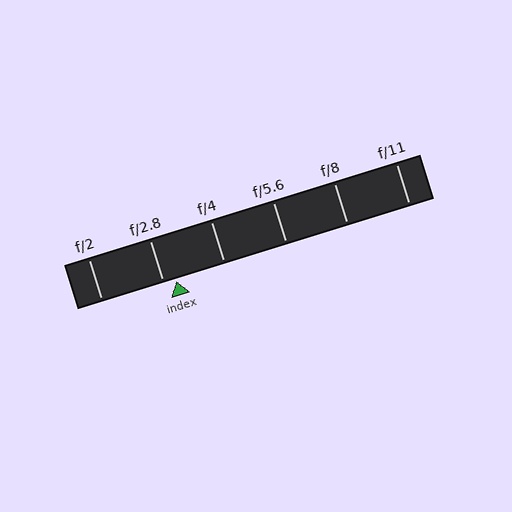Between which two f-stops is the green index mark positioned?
The index mark is between f/2.8 and f/4.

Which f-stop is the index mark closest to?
The index mark is closest to f/2.8.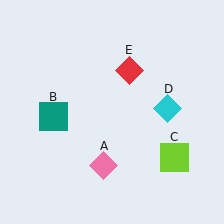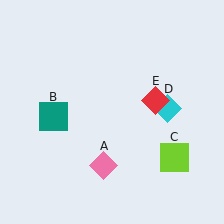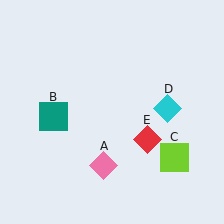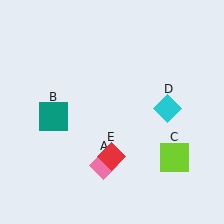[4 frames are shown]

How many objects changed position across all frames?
1 object changed position: red diamond (object E).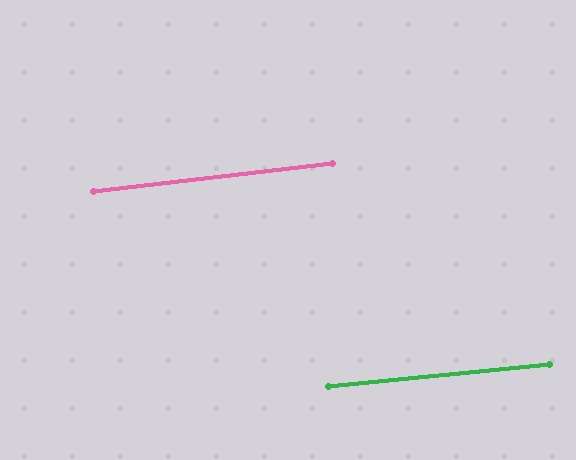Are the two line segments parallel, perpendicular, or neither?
Parallel — their directions differ by only 0.7°.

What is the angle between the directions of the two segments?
Approximately 1 degree.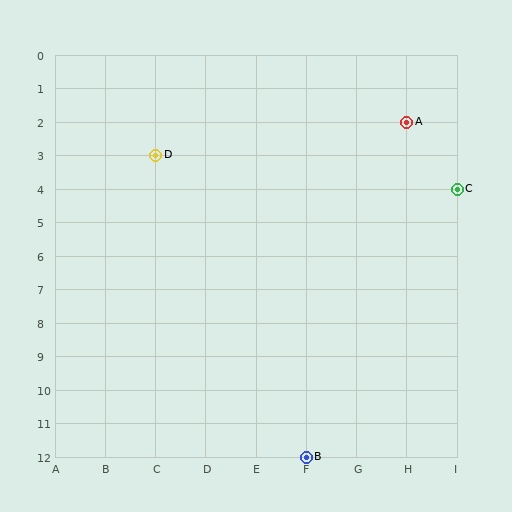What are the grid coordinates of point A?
Point A is at grid coordinates (H, 2).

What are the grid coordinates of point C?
Point C is at grid coordinates (I, 4).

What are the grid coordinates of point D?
Point D is at grid coordinates (C, 3).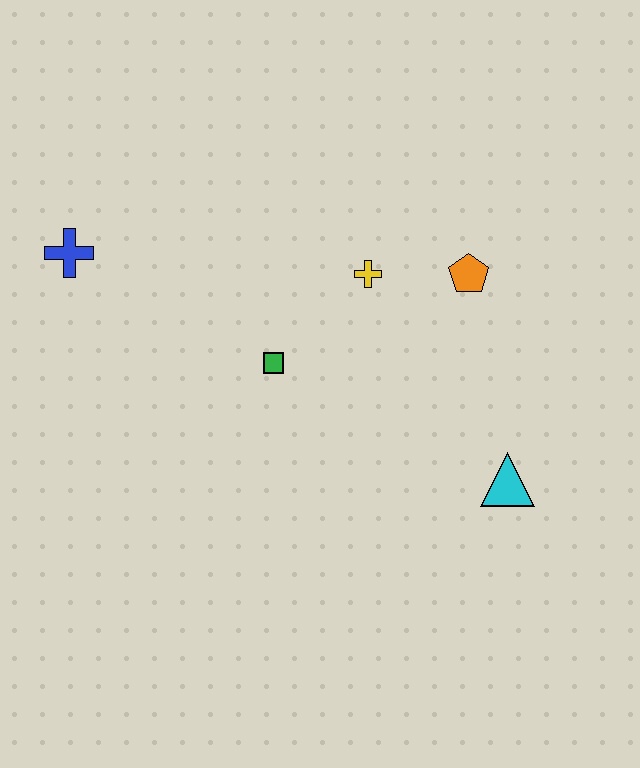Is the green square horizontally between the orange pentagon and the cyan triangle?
No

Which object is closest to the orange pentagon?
The yellow cross is closest to the orange pentagon.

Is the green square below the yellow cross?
Yes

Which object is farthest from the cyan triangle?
The blue cross is farthest from the cyan triangle.